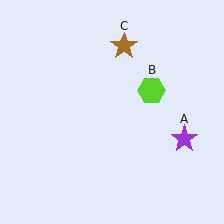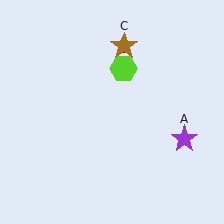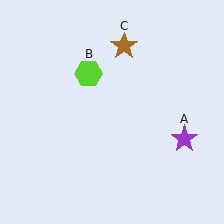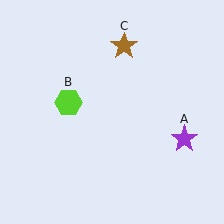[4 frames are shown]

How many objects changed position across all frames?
1 object changed position: lime hexagon (object B).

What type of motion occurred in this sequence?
The lime hexagon (object B) rotated counterclockwise around the center of the scene.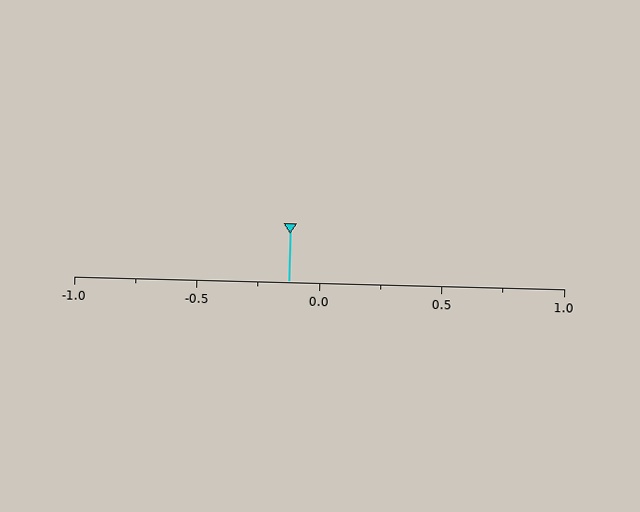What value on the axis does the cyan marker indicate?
The marker indicates approximately -0.12.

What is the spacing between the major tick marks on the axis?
The major ticks are spaced 0.5 apart.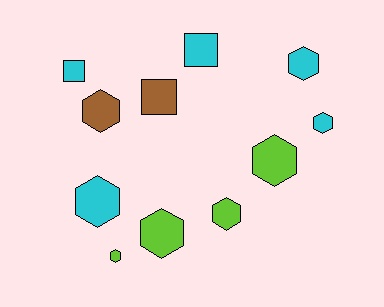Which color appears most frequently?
Cyan, with 5 objects.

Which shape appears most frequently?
Hexagon, with 8 objects.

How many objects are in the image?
There are 11 objects.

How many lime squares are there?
There are no lime squares.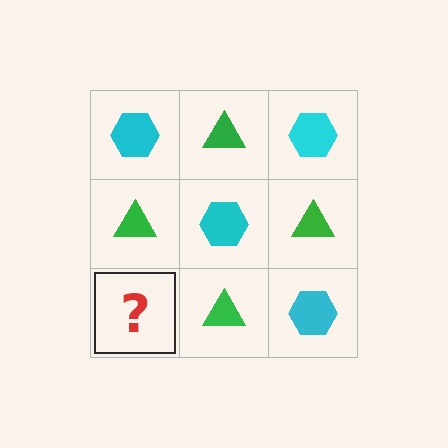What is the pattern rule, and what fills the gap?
The rule is that it alternates cyan hexagon and green triangle in a checkerboard pattern. The gap should be filled with a cyan hexagon.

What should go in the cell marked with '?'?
The missing cell should contain a cyan hexagon.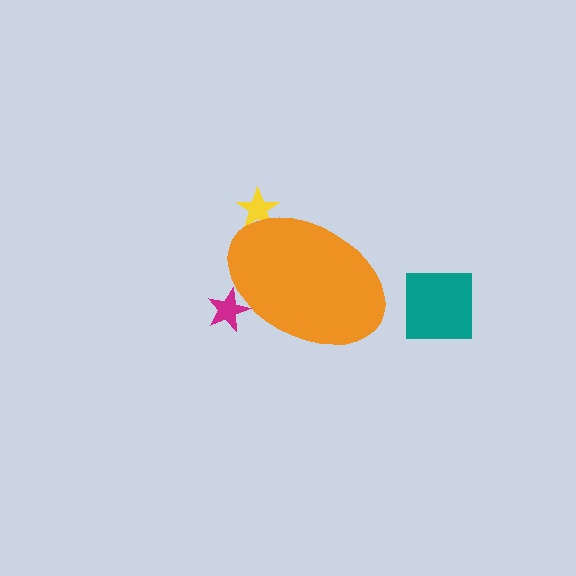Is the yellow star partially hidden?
Yes, the yellow star is partially hidden behind the orange ellipse.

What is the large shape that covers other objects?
An orange ellipse.